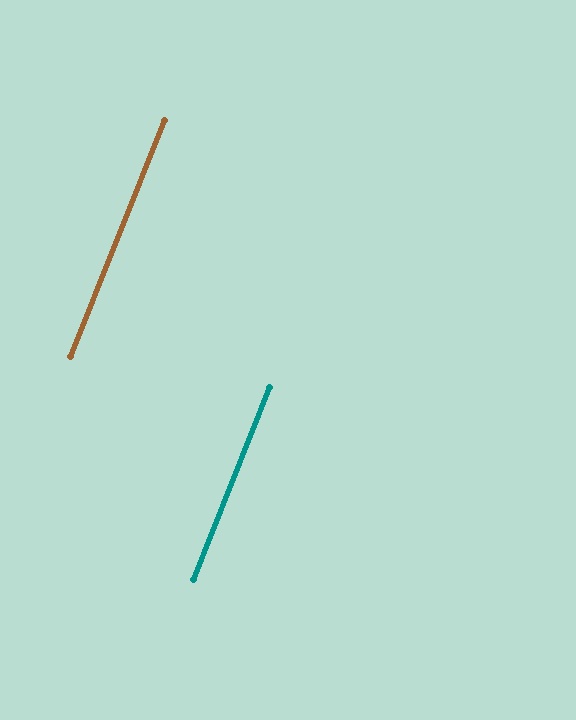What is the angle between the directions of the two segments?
Approximately 0 degrees.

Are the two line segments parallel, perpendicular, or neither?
Parallel — their directions differ by only 0.0°.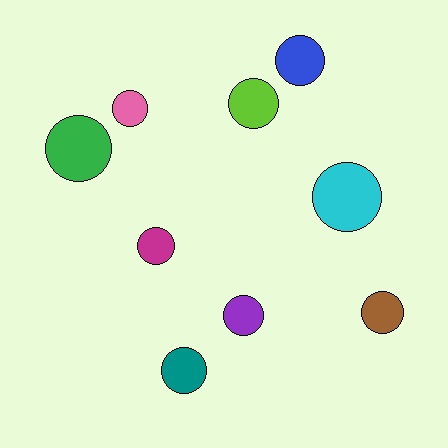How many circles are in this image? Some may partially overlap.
There are 9 circles.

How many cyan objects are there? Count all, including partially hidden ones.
There is 1 cyan object.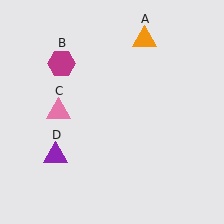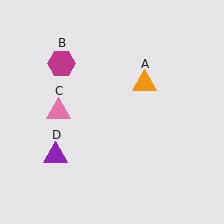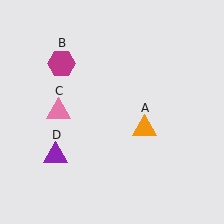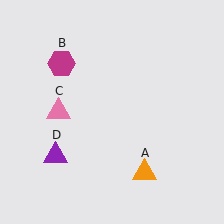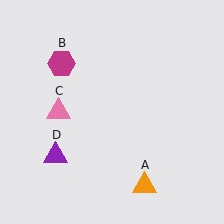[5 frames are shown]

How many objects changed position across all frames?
1 object changed position: orange triangle (object A).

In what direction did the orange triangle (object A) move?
The orange triangle (object A) moved down.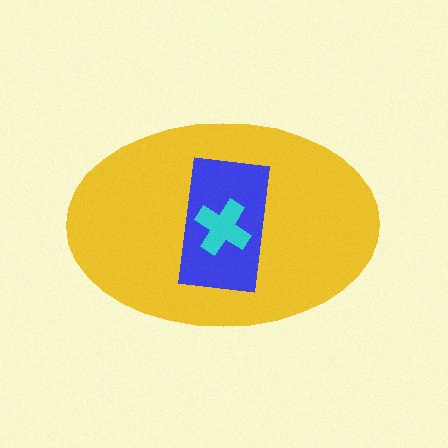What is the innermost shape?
The cyan cross.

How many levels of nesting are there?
3.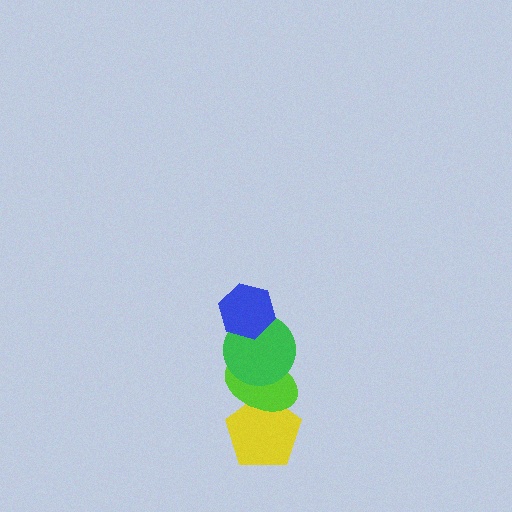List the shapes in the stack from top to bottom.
From top to bottom: the blue hexagon, the green circle, the lime ellipse, the yellow pentagon.